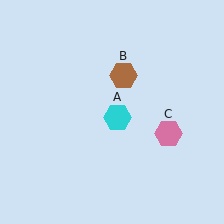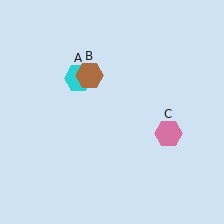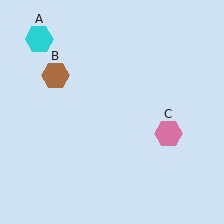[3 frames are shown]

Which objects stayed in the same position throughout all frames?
Pink hexagon (object C) remained stationary.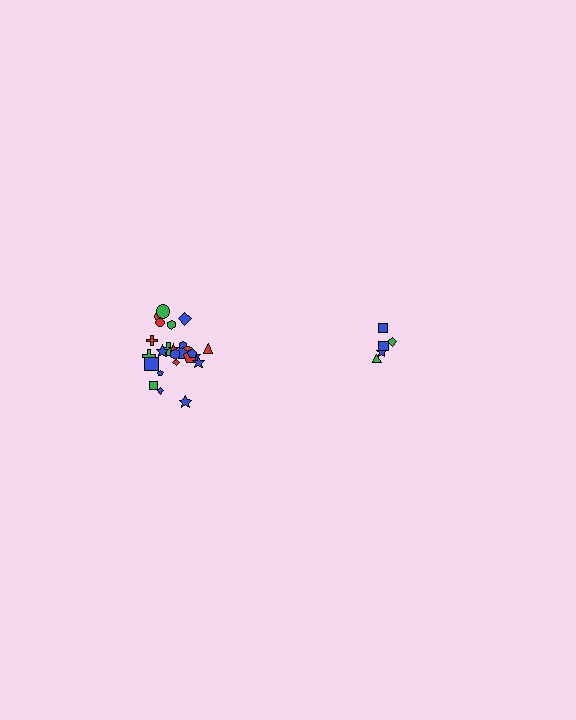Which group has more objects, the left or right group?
The left group.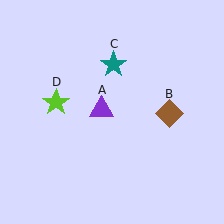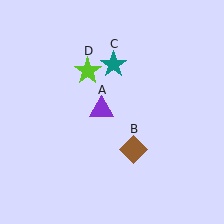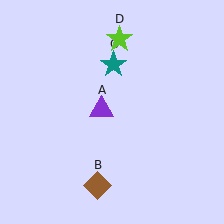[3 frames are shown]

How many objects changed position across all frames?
2 objects changed position: brown diamond (object B), lime star (object D).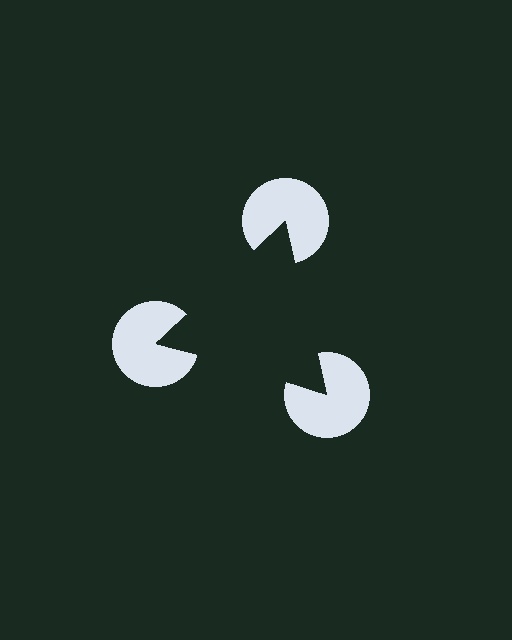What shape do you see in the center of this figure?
An illusory triangle — its edges are inferred from the aligned wedge cuts in the pac-man discs, not physically drawn.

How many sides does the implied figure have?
3 sides.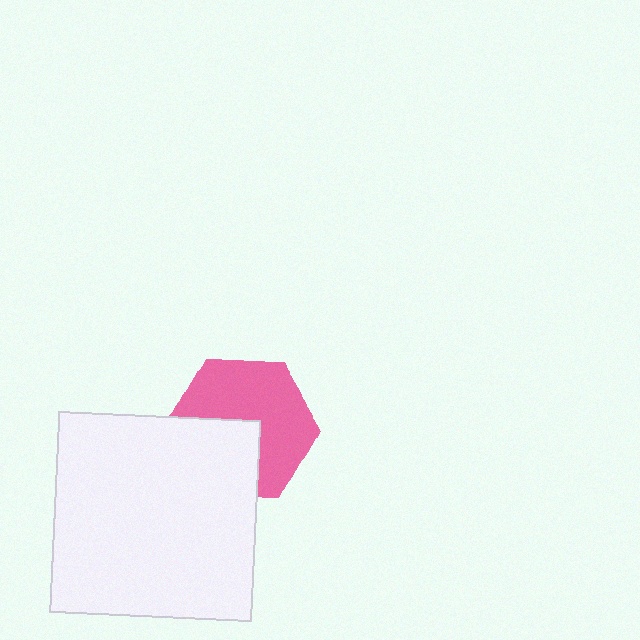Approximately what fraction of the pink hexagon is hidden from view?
Roughly 37% of the pink hexagon is hidden behind the white square.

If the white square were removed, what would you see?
You would see the complete pink hexagon.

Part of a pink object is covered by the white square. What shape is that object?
It is a hexagon.